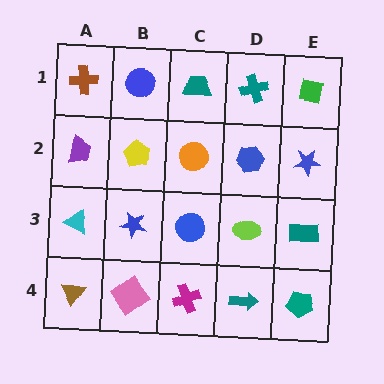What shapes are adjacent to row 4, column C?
A blue circle (row 3, column C), a pink diamond (row 4, column B), a teal arrow (row 4, column D).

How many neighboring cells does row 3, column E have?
3.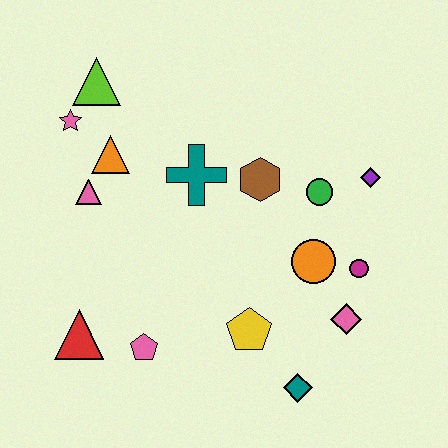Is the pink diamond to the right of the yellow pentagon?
Yes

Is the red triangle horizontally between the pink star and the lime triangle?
Yes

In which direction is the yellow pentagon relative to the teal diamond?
The yellow pentagon is above the teal diamond.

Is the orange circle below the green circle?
Yes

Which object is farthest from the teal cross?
The teal diamond is farthest from the teal cross.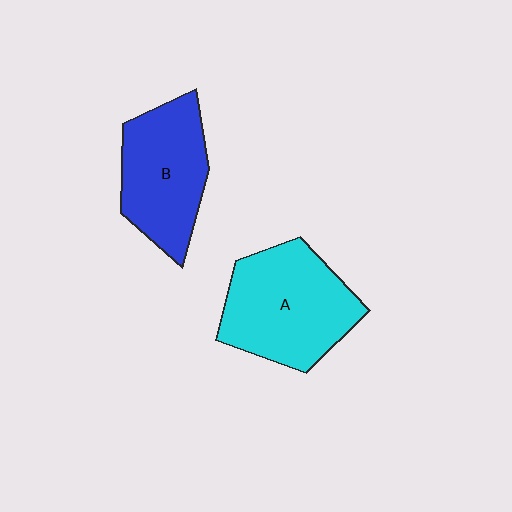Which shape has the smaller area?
Shape B (blue).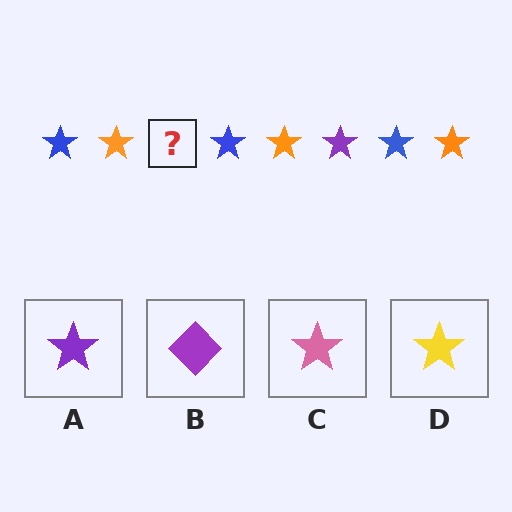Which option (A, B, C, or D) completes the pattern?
A.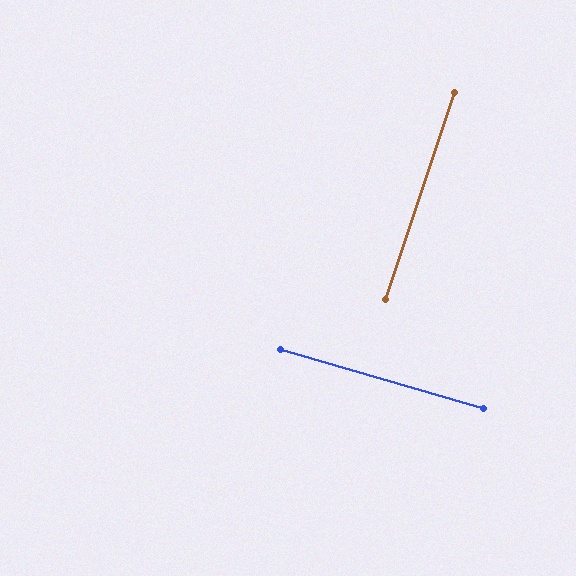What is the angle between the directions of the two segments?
Approximately 88 degrees.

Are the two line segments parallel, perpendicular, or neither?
Perpendicular — they meet at approximately 88°.